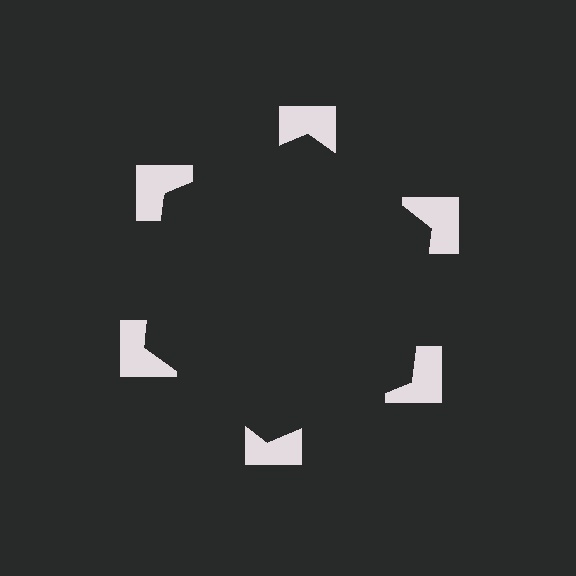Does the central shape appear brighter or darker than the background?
It typically appears slightly darker than the background, even though no actual brightness change is drawn.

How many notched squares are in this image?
There are 6 — one at each vertex of the illusory hexagon.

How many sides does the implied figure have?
6 sides.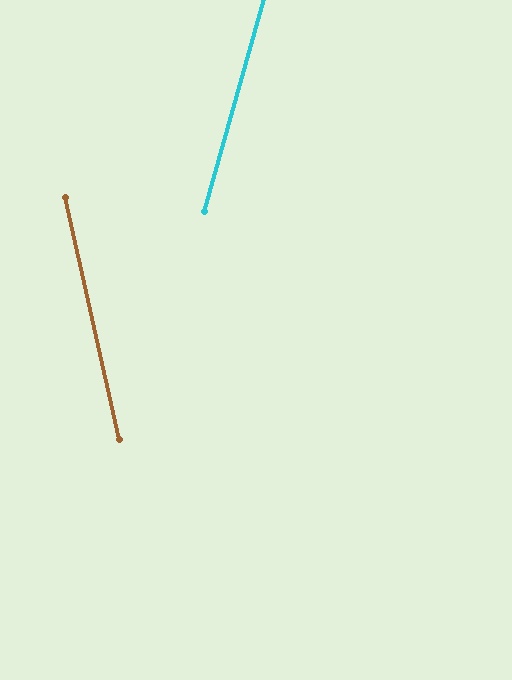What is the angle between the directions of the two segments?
Approximately 28 degrees.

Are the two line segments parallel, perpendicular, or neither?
Neither parallel nor perpendicular — they differ by about 28°.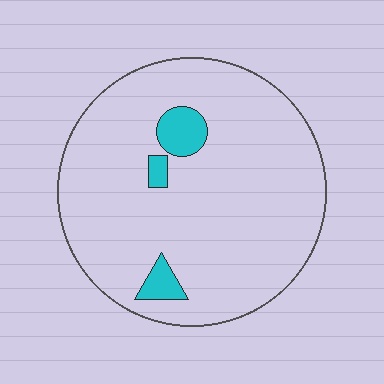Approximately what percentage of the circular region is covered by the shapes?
Approximately 5%.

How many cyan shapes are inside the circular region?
3.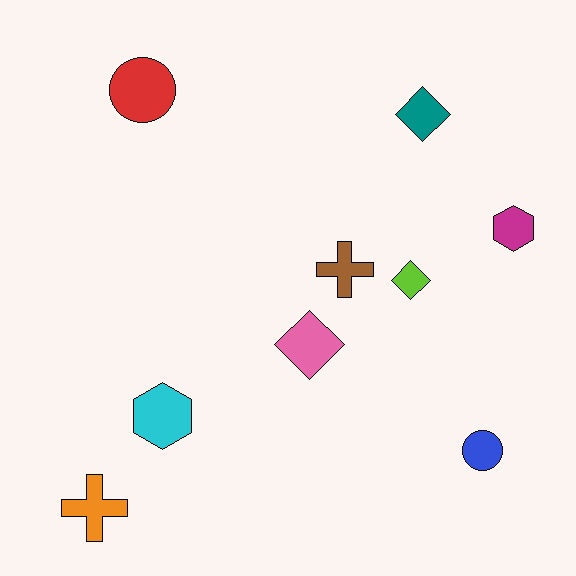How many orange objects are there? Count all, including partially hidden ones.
There is 1 orange object.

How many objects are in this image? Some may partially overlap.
There are 9 objects.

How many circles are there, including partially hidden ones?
There are 2 circles.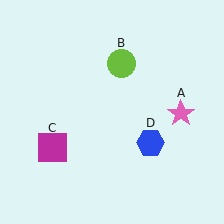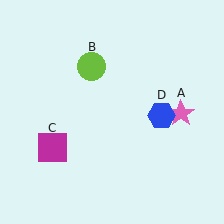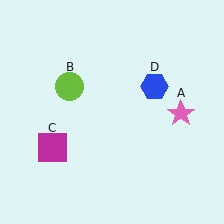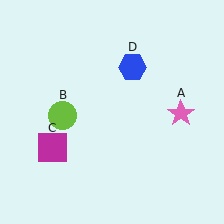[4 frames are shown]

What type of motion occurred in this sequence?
The lime circle (object B), blue hexagon (object D) rotated counterclockwise around the center of the scene.